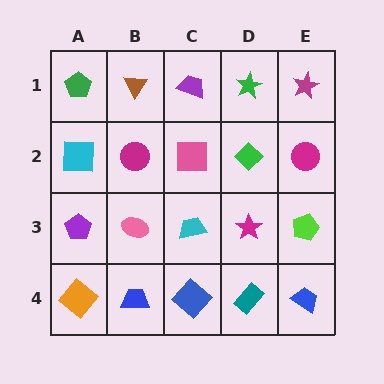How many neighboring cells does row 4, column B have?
3.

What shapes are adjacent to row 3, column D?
A green diamond (row 2, column D), a teal rectangle (row 4, column D), a cyan trapezoid (row 3, column C), a lime pentagon (row 3, column E).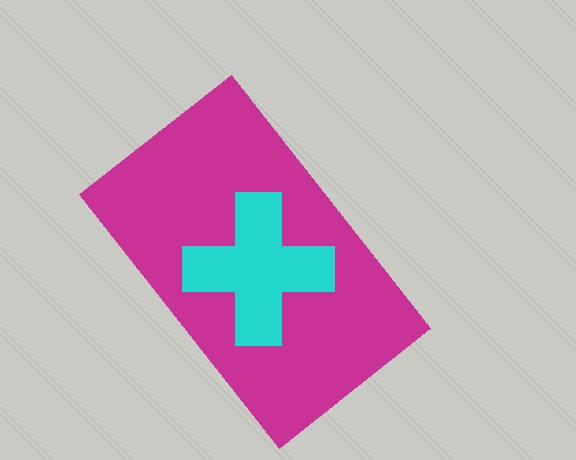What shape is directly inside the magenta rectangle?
The cyan cross.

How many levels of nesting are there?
2.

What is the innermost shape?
The cyan cross.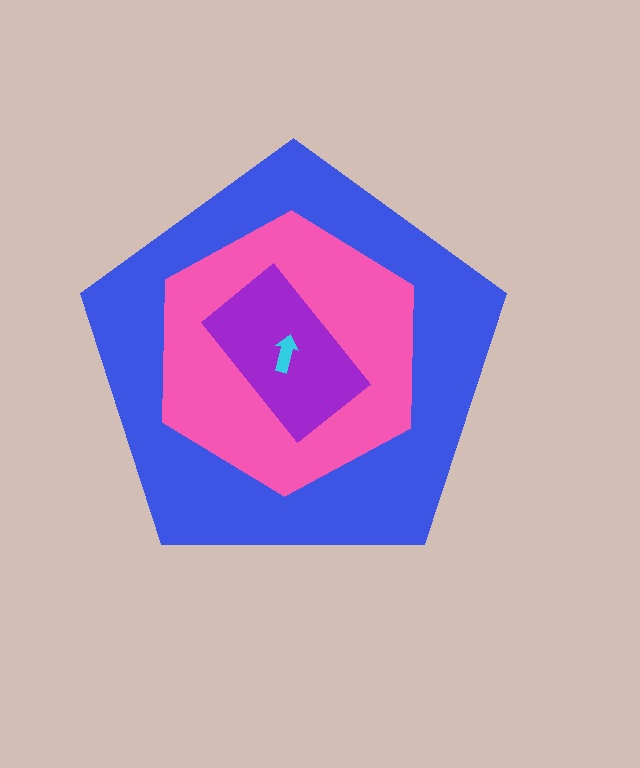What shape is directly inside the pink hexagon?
The purple rectangle.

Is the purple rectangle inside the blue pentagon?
Yes.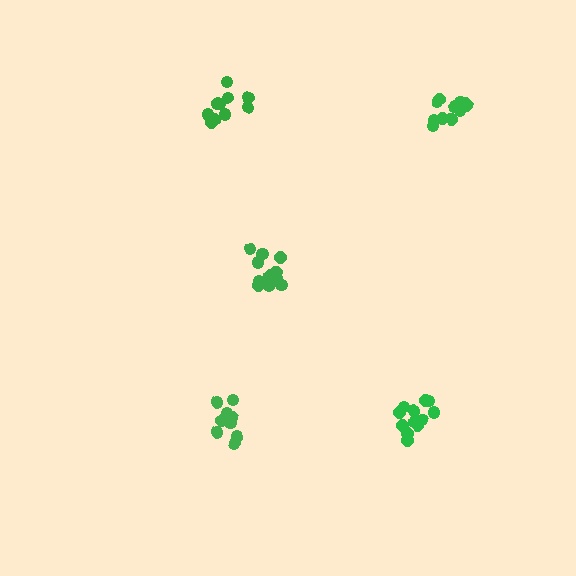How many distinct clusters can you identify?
There are 5 distinct clusters.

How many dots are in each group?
Group 1: 11 dots, Group 2: 12 dots, Group 3: 9 dots, Group 4: 10 dots, Group 5: 12 dots (54 total).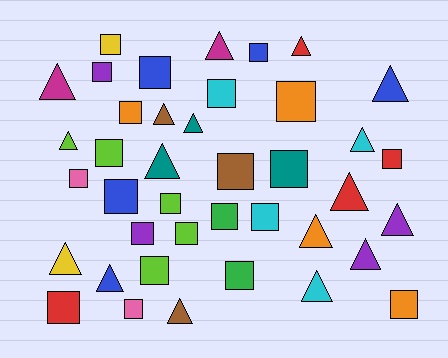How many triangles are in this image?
There are 17 triangles.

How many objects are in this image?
There are 40 objects.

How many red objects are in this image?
There are 4 red objects.